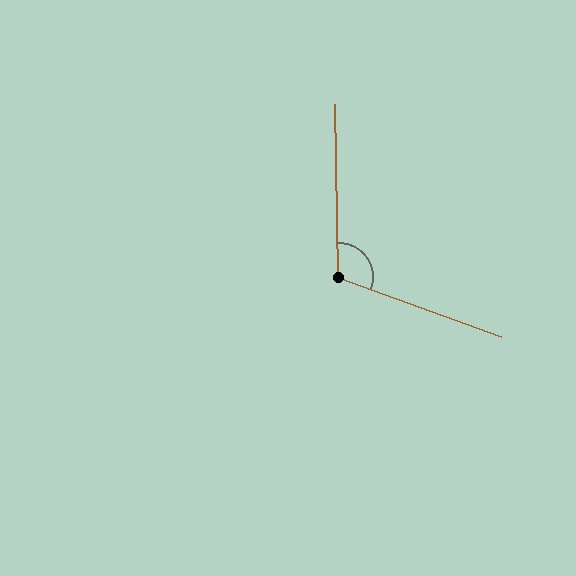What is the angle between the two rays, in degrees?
Approximately 111 degrees.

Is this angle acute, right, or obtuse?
It is obtuse.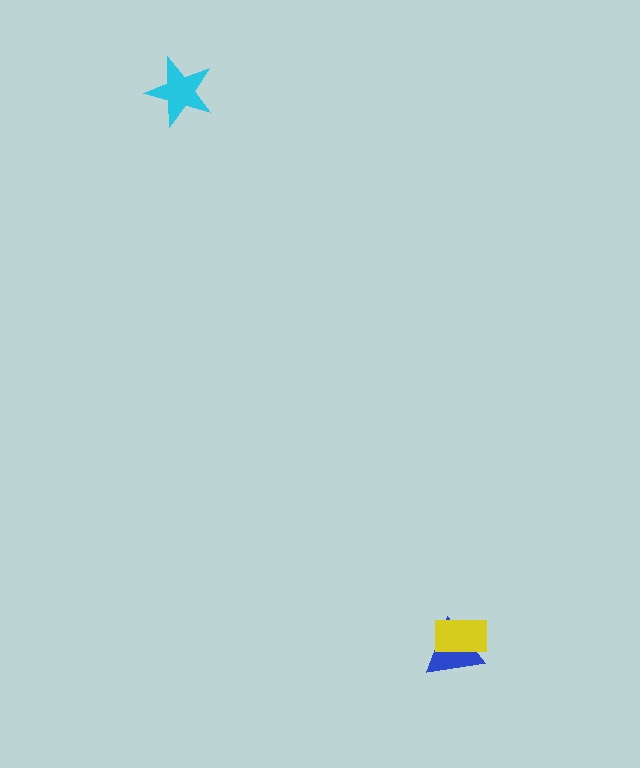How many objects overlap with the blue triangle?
1 object overlaps with the blue triangle.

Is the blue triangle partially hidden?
Yes, it is partially covered by another shape.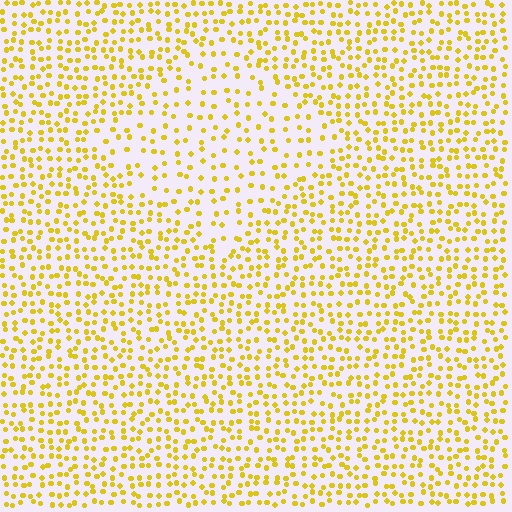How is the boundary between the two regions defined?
The boundary is defined by a change in element density (approximately 1.8x ratio). All elements are the same color, size, and shape.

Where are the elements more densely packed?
The elements are more densely packed outside the diamond boundary.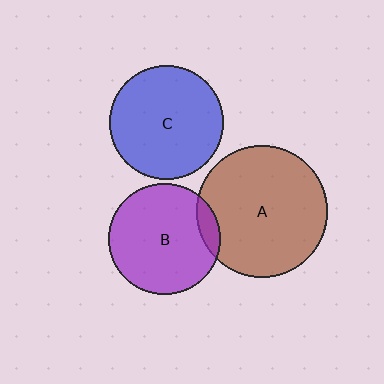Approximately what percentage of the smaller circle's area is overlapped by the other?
Approximately 10%.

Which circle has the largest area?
Circle A (brown).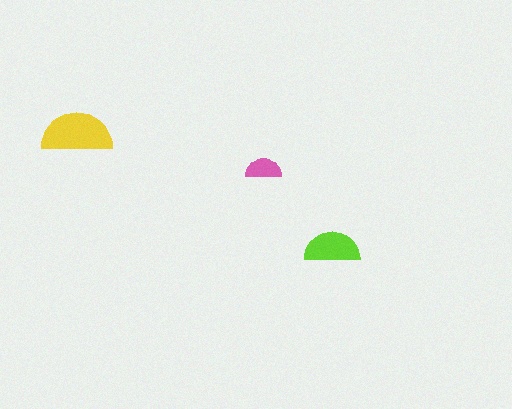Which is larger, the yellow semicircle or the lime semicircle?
The yellow one.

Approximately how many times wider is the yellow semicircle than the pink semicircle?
About 2 times wider.